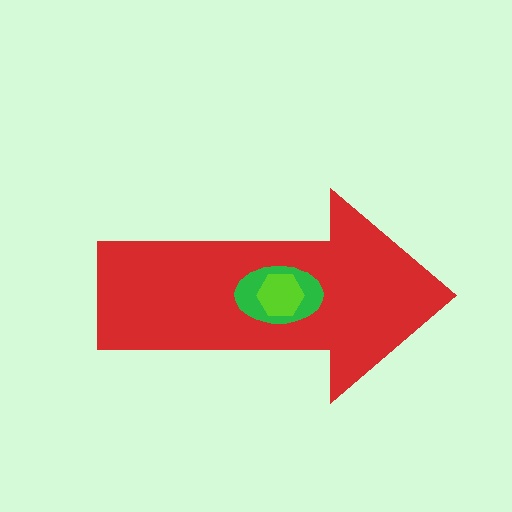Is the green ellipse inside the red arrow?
Yes.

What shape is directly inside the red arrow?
The green ellipse.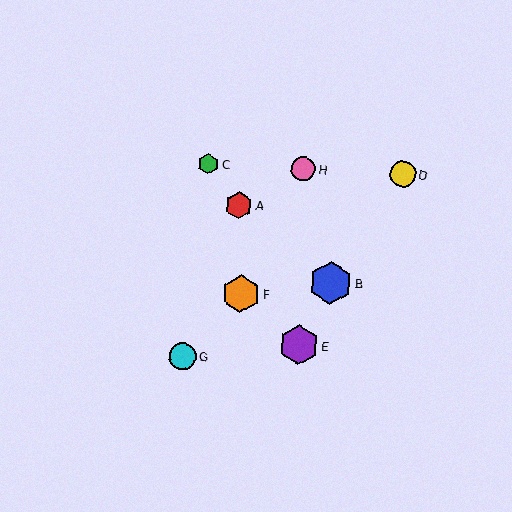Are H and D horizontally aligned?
Yes, both are at y≈169.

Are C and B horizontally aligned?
No, C is at y≈164 and B is at y≈283.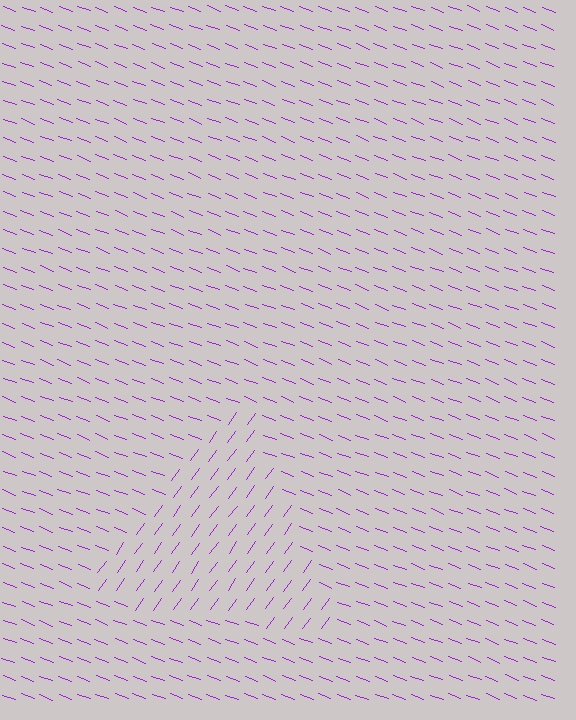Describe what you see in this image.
The image is filled with small purple line segments. A triangle region in the image has lines oriented differently from the surrounding lines, creating a visible texture boundary.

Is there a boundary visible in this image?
Yes, there is a texture boundary formed by a change in line orientation.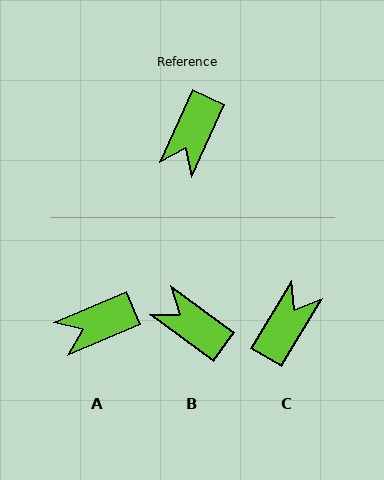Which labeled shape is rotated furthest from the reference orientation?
C, about 174 degrees away.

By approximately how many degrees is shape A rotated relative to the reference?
Approximately 43 degrees clockwise.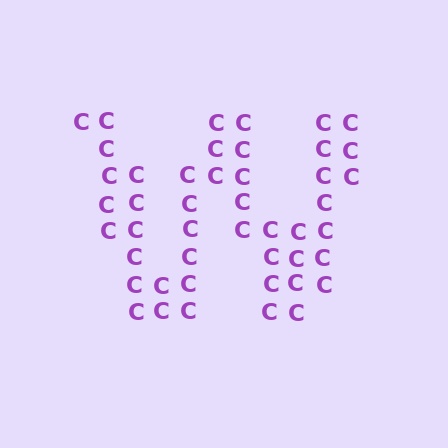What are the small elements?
The small elements are letter C's.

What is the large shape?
The large shape is the letter W.